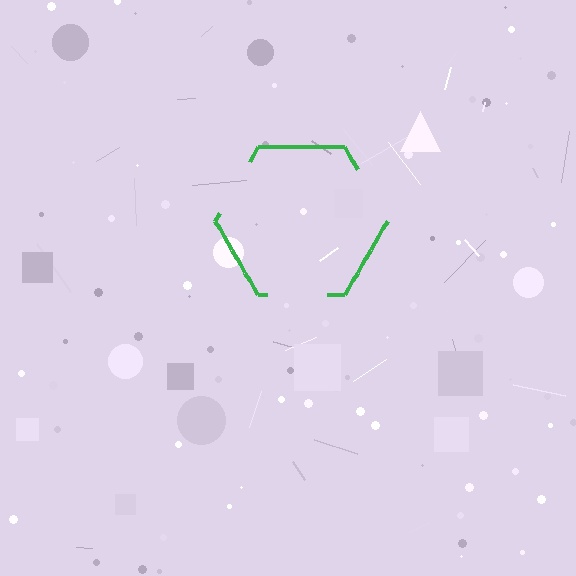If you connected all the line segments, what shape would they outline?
They would outline a hexagon.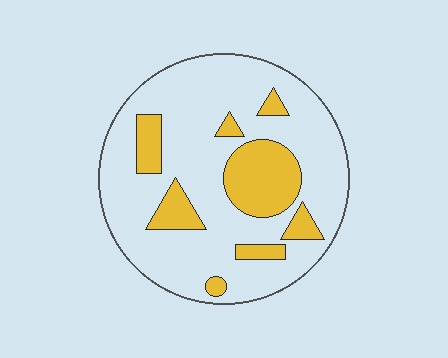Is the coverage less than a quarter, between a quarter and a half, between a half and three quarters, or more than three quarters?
Less than a quarter.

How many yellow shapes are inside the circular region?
8.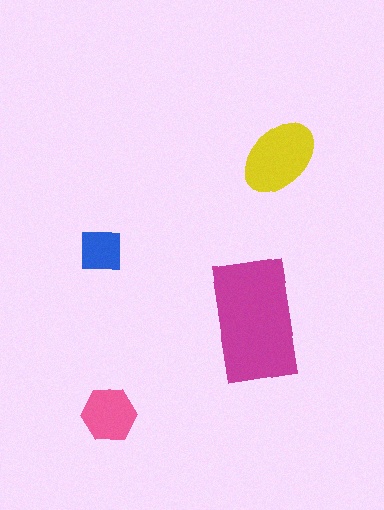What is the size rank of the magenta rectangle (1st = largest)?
1st.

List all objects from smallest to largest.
The blue square, the pink hexagon, the yellow ellipse, the magenta rectangle.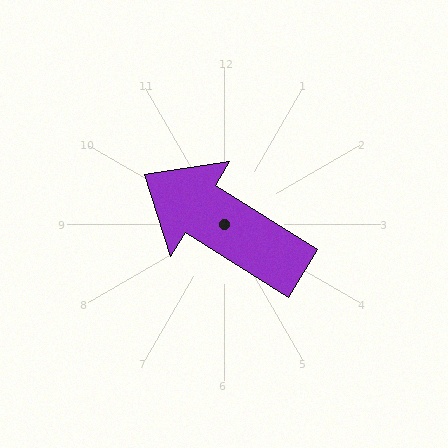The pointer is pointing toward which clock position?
Roughly 10 o'clock.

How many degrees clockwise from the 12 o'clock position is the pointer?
Approximately 302 degrees.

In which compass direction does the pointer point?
Northwest.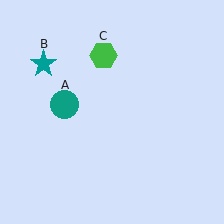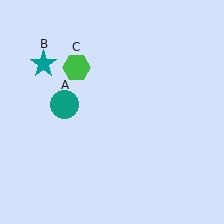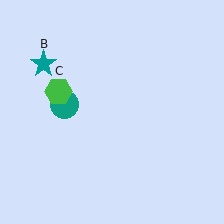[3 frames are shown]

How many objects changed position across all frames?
1 object changed position: green hexagon (object C).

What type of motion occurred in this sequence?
The green hexagon (object C) rotated counterclockwise around the center of the scene.